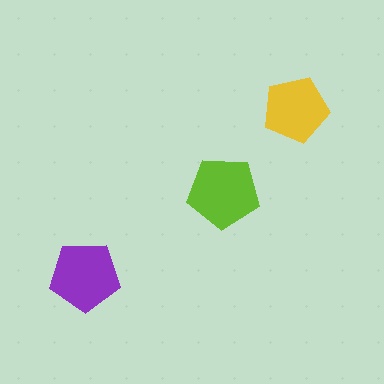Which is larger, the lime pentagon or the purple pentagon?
The lime one.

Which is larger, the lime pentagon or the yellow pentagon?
The lime one.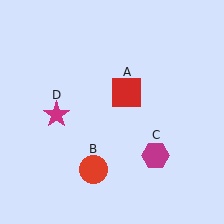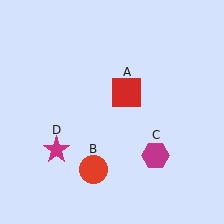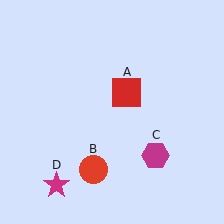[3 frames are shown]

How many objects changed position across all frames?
1 object changed position: magenta star (object D).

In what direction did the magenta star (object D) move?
The magenta star (object D) moved down.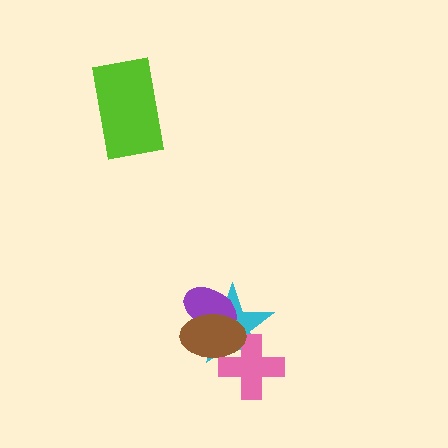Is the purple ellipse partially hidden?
Yes, it is partially covered by another shape.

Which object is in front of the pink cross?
The brown ellipse is in front of the pink cross.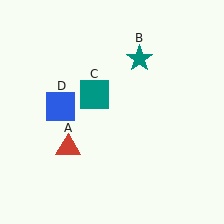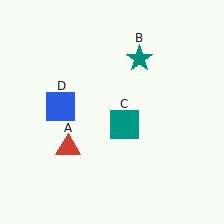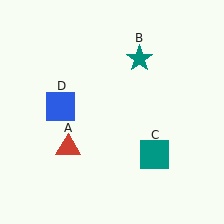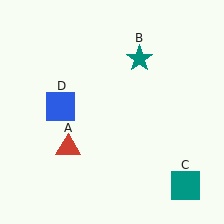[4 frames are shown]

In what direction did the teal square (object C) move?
The teal square (object C) moved down and to the right.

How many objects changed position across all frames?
1 object changed position: teal square (object C).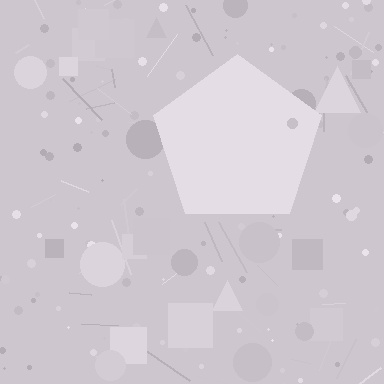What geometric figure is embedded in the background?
A pentagon is embedded in the background.